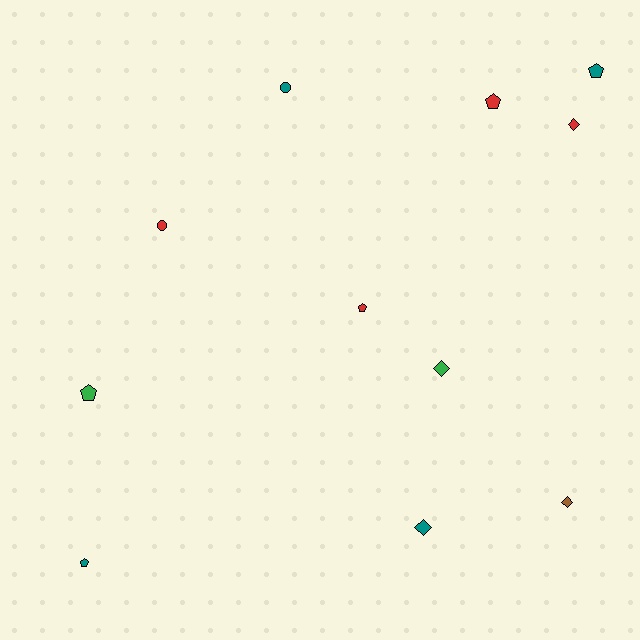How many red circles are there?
There is 1 red circle.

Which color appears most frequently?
Teal, with 4 objects.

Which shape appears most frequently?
Pentagon, with 5 objects.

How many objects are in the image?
There are 11 objects.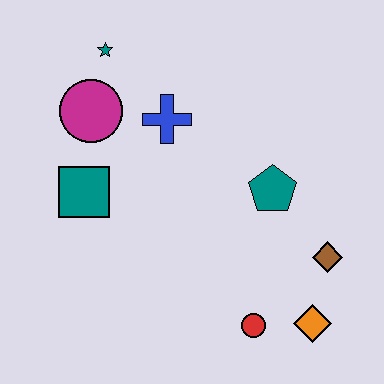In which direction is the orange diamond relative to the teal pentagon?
The orange diamond is below the teal pentagon.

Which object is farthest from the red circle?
The teal star is farthest from the red circle.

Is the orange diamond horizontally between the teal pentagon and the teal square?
No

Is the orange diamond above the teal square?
No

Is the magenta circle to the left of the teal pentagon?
Yes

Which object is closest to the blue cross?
The magenta circle is closest to the blue cross.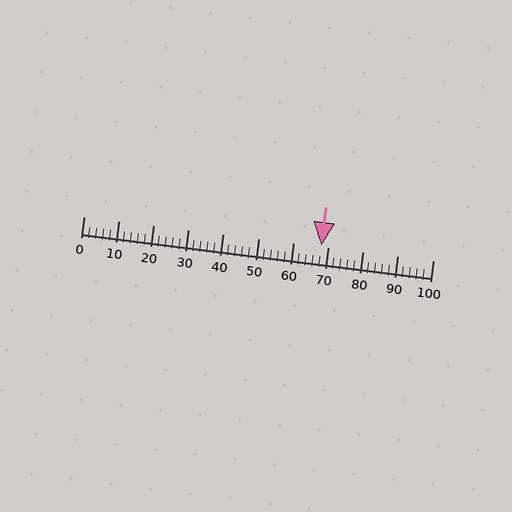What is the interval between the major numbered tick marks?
The major tick marks are spaced 10 units apart.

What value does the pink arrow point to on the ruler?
The pink arrow points to approximately 68.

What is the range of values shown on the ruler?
The ruler shows values from 0 to 100.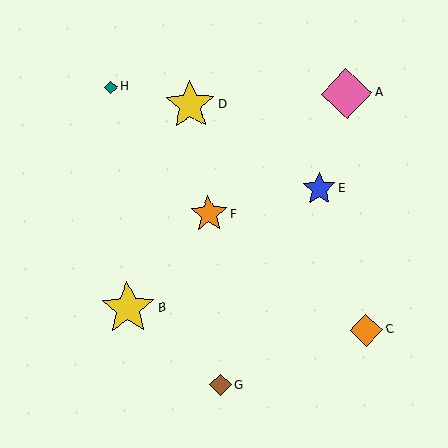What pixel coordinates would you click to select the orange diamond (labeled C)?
Click at (366, 330) to select the orange diamond C.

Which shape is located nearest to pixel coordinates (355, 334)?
The orange diamond (labeled C) at (366, 330) is nearest to that location.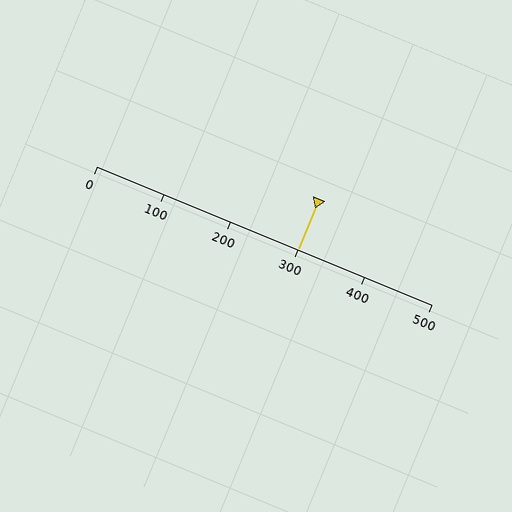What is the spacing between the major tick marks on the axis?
The major ticks are spaced 100 apart.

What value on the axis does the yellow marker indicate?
The marker indicates approximately 300.